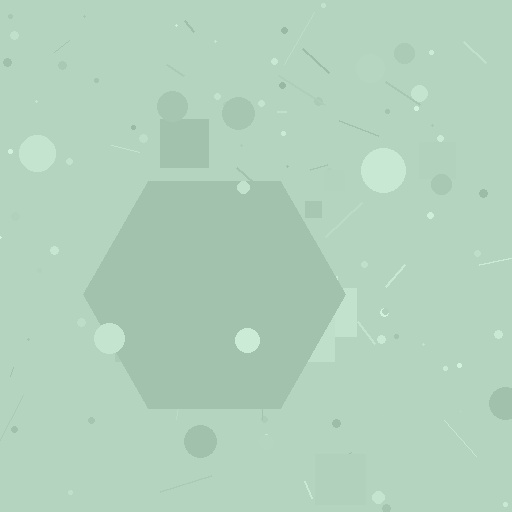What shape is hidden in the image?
A hexagon is hidden in the image.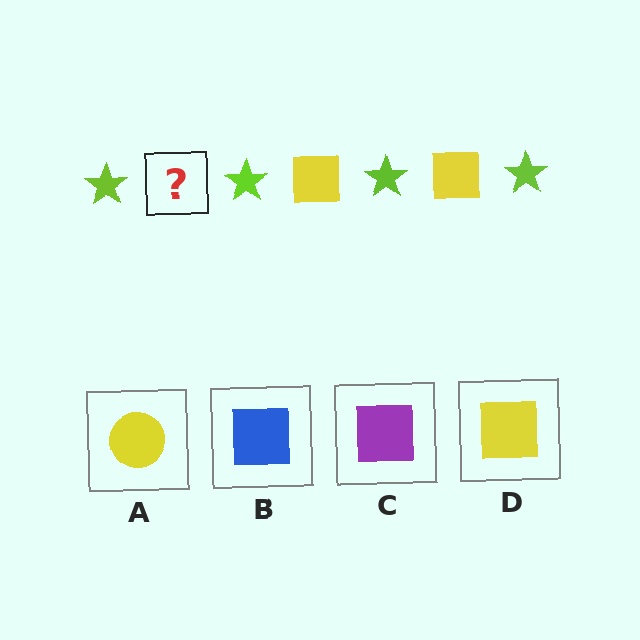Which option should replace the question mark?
Option D.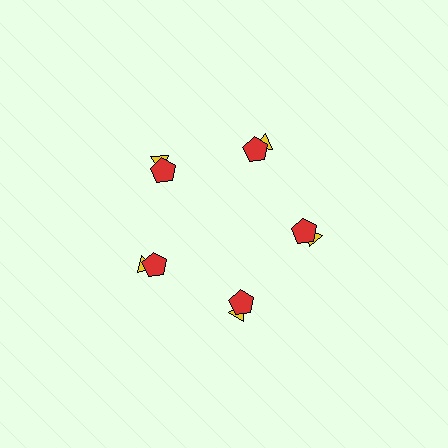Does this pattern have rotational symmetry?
Yes, this pattern has 5-fold rotational symmetry. It looks the same after rotating 72 degrees around the center.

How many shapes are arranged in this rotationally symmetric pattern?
There are 10 shapes, arranged in 5 groups of 2.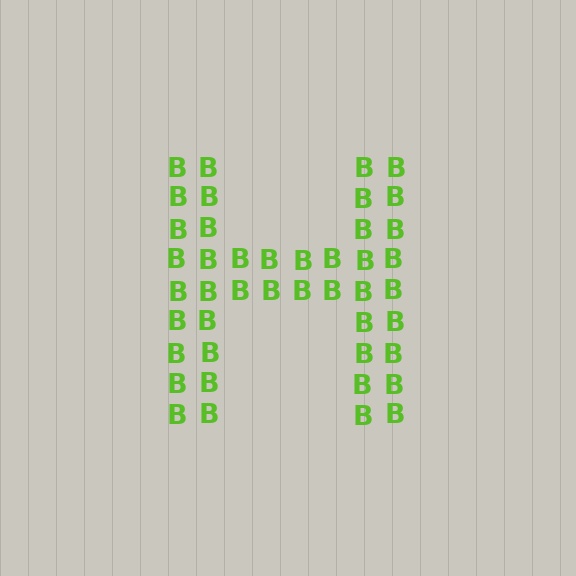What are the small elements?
The small elements are letter B's.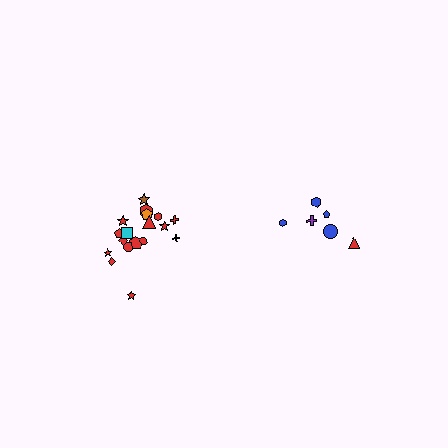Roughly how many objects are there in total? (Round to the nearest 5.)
Roughly 25 objects in total.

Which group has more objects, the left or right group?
The left group.